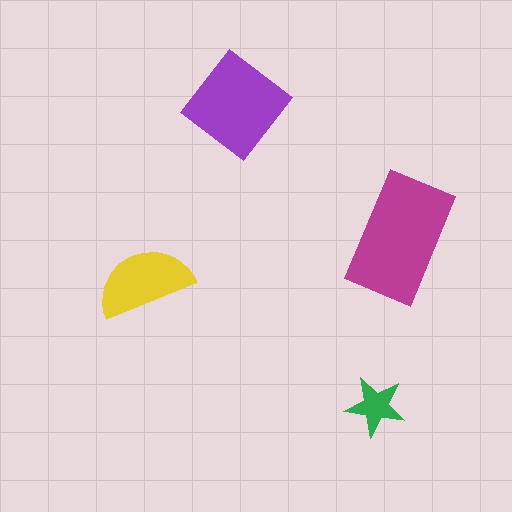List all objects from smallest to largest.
The green star, the yellow semicircle, the purple diamond, the magenta rectangle.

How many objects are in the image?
There are 4 objects in the image.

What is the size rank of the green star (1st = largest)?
4th.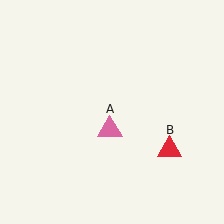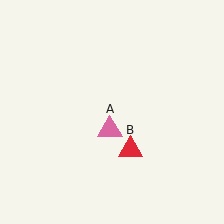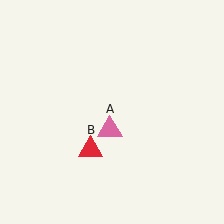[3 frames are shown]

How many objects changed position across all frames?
1 object changed position: red triangle (object B).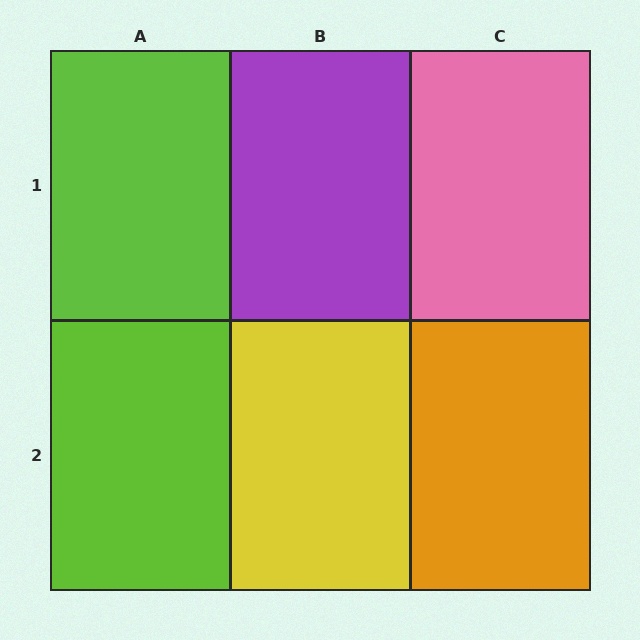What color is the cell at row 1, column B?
Purple.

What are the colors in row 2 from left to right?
Lime, yellow, orange.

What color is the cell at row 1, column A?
Lime.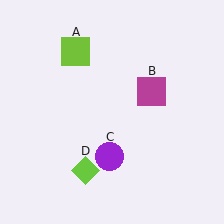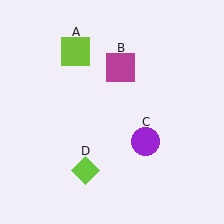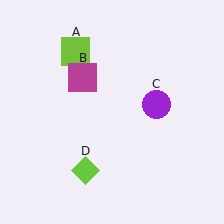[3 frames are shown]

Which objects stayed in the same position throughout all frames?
Lime square (object A) and lime diamond (object D) remained stationary.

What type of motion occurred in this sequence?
The magenta square (object B), purple circle (object C) rotated counterclockwise around the center of the scene.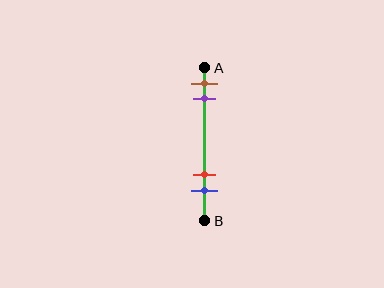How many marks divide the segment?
There are 4 marks dividing the segment.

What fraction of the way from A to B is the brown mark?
The brown mark is approximately 10% (0.1) of the way from A to B.